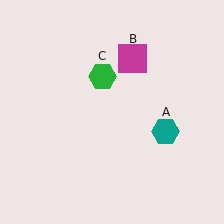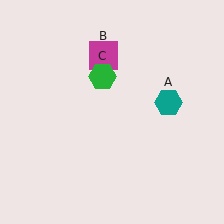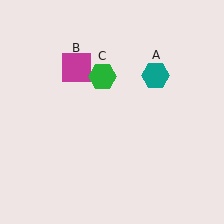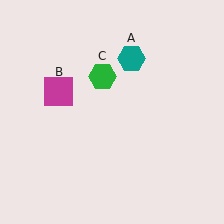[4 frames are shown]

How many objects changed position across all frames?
2 objects changed position: teal hexagon (object A), magenta square (object B).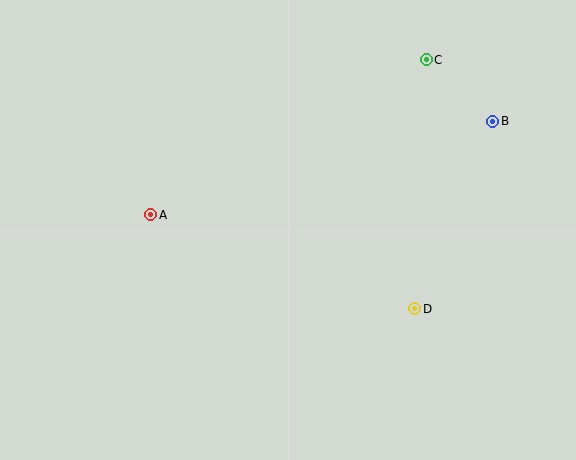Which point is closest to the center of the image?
Point A at (151, 215) is closest to the center.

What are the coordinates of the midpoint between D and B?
The midpoint between D and B is at (454, 215).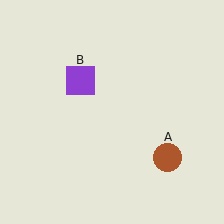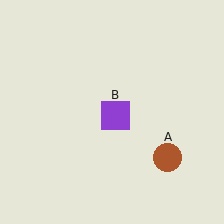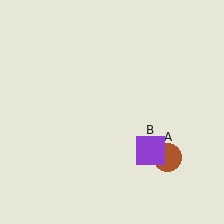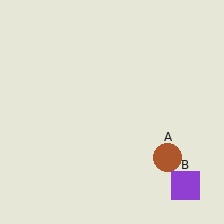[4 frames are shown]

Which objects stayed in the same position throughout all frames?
Brown circle (object A) remained stationary.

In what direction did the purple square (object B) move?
The purple square (object B) moved down and to the right.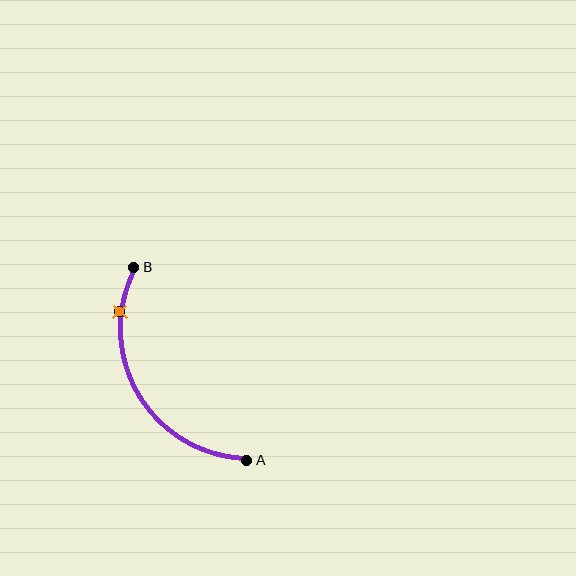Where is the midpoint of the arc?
The arc midpoint is the point on the curve farthest from the straight line joining A and B. It sits to the left of that line.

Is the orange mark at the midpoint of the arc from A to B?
No. The orange mark lies on the arc but is closer to endpoint B. The arc midpoint would be at the point on the curve equidistant along the arc from both A and B.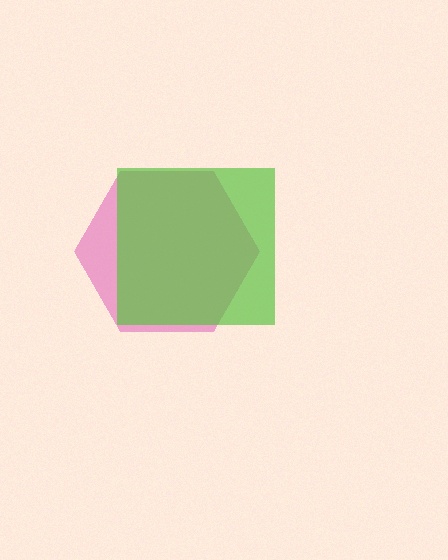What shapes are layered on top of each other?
The layered shapes are: a pink hexagon, a lime square.